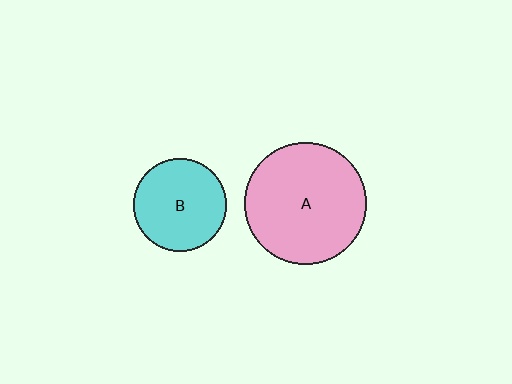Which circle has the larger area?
Circle A (pink).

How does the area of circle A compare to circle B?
Approximately 1.7 times.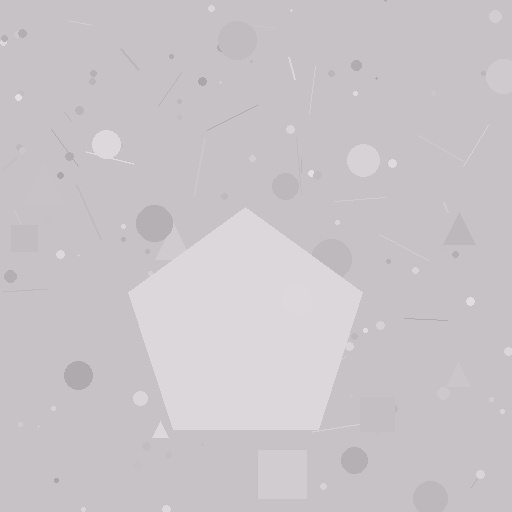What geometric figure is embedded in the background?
A pentagon is embedded in the background.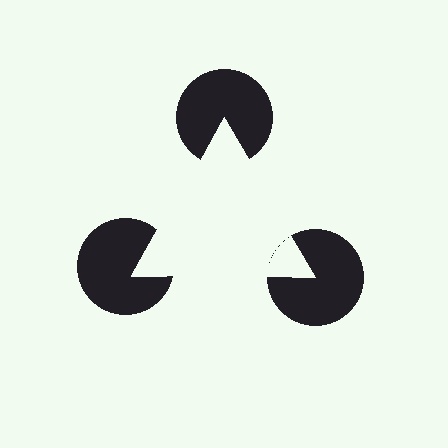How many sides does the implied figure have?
3 sides.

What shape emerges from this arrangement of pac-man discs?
An illusory triangle — its edges are inferred from the aligned wedge cuts in the pac-man discs, not physically drawn.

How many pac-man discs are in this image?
There are 3 — one at each vertex of the illusory triangle.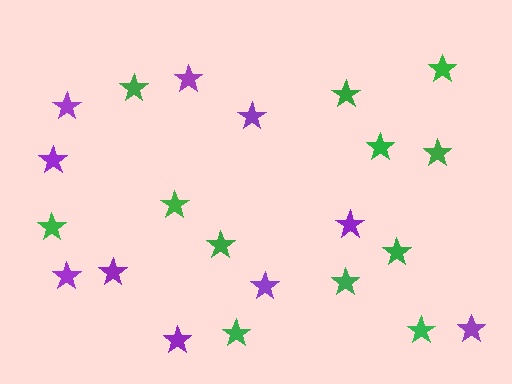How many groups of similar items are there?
There are 2 groups: one group of purple stars (10) and one group of green stars (12).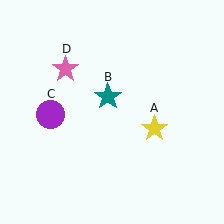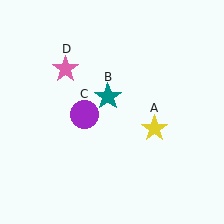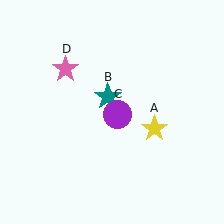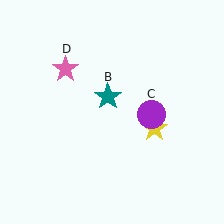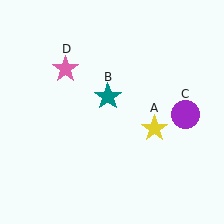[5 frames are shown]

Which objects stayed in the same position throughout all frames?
Yellow star (object A) and teal star (object B) and pink star (object D) remained stationary.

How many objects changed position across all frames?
1 object changed position: purple circle (object C).